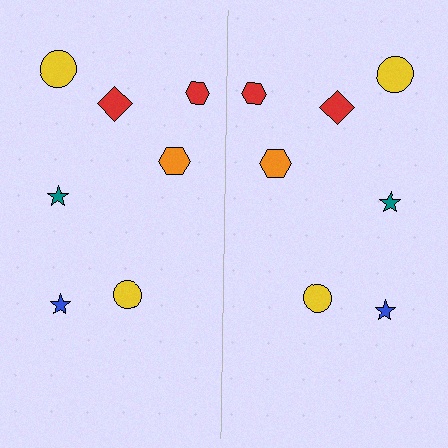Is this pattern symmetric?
Yes, this pattern has bilateral (reflection) symmetry.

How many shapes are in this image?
There are 14 shapes in this image.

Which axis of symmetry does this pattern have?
The pattern has a vertical axis of symmetry running through the center of the image.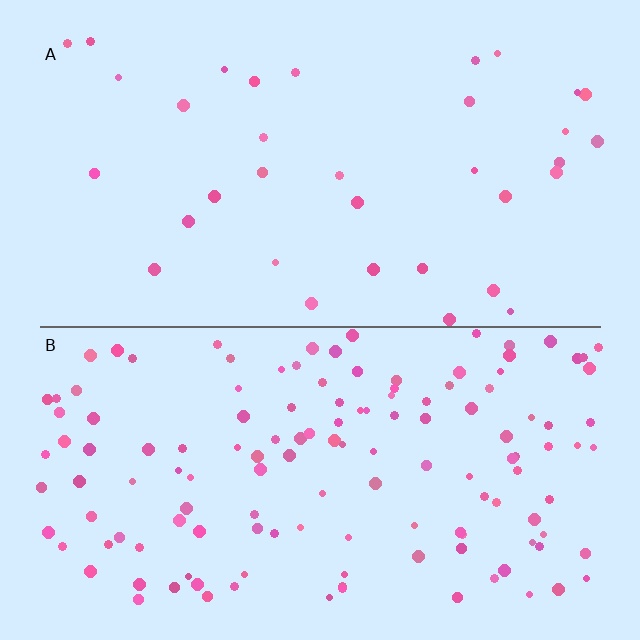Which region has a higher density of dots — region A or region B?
B (the bottom).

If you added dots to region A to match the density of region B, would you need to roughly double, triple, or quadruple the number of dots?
Approximately quadruple.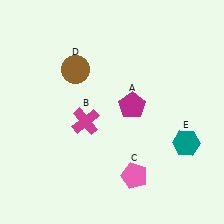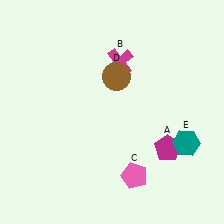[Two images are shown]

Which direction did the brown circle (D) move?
The brown circle (D) moved right.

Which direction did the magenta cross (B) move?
The magenta cross (B) moved up.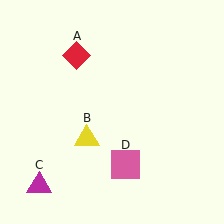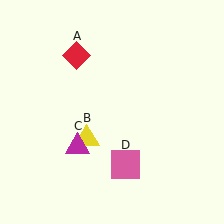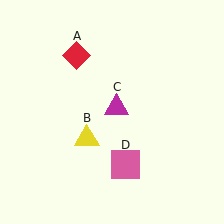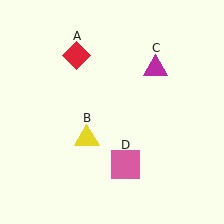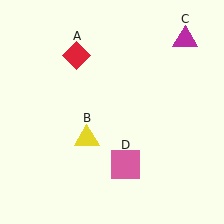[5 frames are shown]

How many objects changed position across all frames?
1 object changed position: magenta triangle (object C).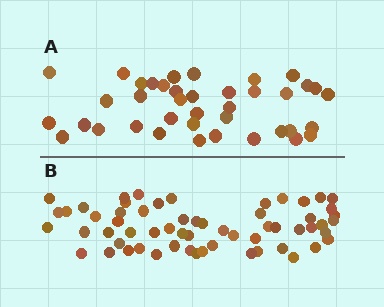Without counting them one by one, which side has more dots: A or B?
Region B (the bottom region) has more dots.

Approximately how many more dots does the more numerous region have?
Region B has approximately 20 more dots than region A.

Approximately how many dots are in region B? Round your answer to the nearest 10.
About 60 dots.